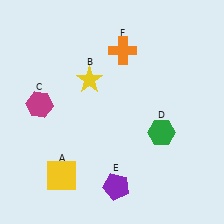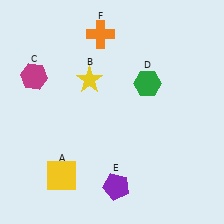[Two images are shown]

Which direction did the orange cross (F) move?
The orange cross (F) moved left.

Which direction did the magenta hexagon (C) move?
The magenta hexagon (C) moved up.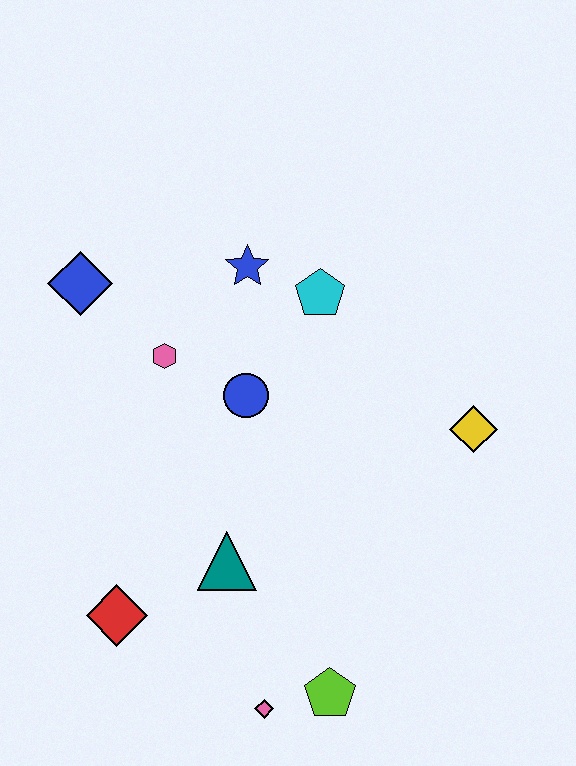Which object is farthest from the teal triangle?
The blue diamond is farthest from the teal triangle.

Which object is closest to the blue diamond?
The pink hexagon is closest to the blue diamond.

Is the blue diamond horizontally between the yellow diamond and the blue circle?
No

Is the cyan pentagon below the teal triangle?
No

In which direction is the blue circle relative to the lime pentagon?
The blue circle is above the lime pentagon.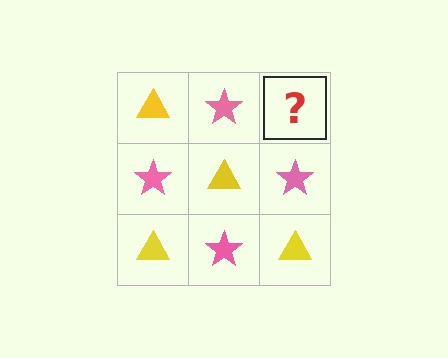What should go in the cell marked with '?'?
The missing cell should contain a yellow triangle.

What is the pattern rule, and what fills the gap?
The rule is that it alternates yellow triangle and pink star in a checkerboard pattern. The gap should be filled with a yellow triangle.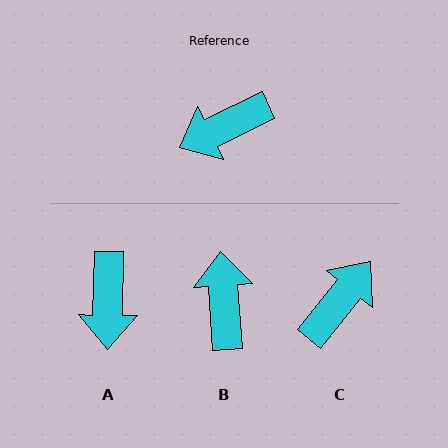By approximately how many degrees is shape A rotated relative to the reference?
Approximately 63 degrees counter-clockwise.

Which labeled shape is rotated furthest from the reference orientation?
C, about 154 degrees away.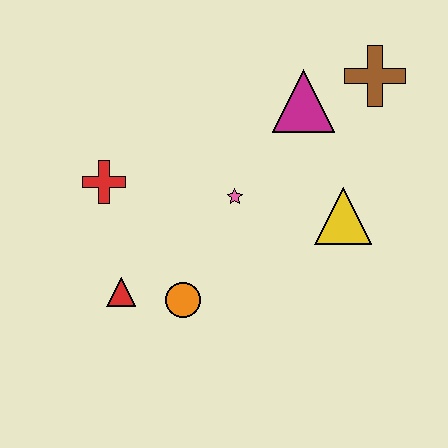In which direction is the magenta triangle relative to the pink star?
The magenta triangle is above the pink star.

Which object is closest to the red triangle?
The orange circle is closest to the red triangle.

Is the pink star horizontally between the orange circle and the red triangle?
No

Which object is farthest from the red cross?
The brown cross is farthest from the red cross.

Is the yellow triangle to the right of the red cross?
Yes